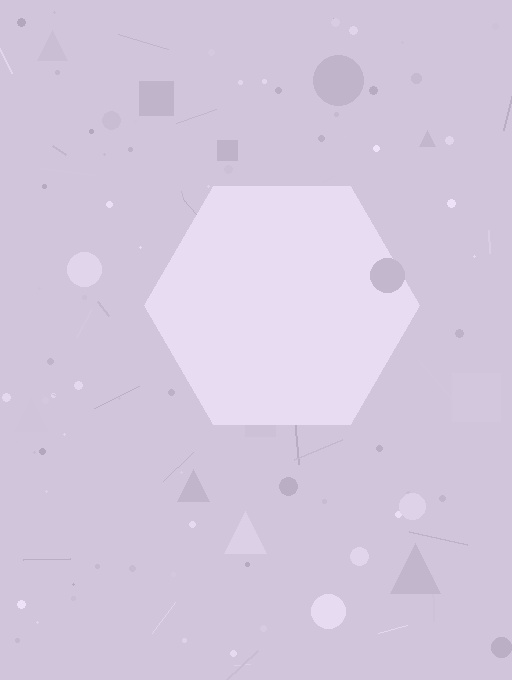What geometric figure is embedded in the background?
A hexagon is embedded in the background.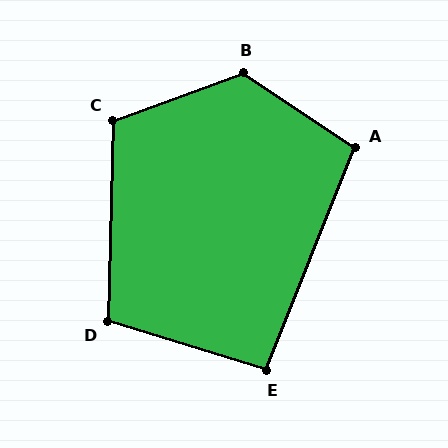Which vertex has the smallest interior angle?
E, at approximately 95 degrees.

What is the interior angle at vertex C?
Approximately 111 degrees (obtuse).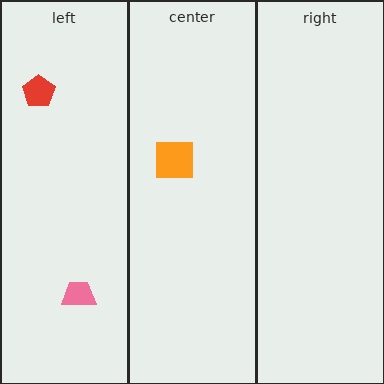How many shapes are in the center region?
1.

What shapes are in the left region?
The pink trapezoid, the red pentagon.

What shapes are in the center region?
The orange square.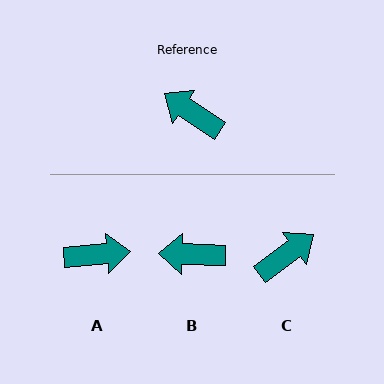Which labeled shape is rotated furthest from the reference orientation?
A, about 142 degrees away.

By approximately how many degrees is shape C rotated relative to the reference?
Approximately 109 degrees clockwise.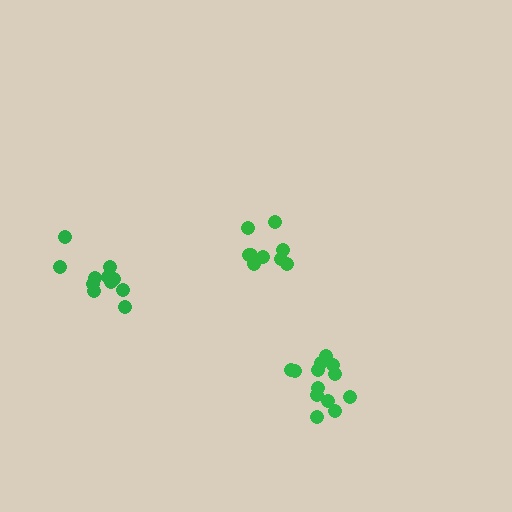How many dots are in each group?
Group 1: 9 dots, Group 2: 13 dots, Group 3: 11 dots (33 total).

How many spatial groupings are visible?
There are 3 spatial groupings.